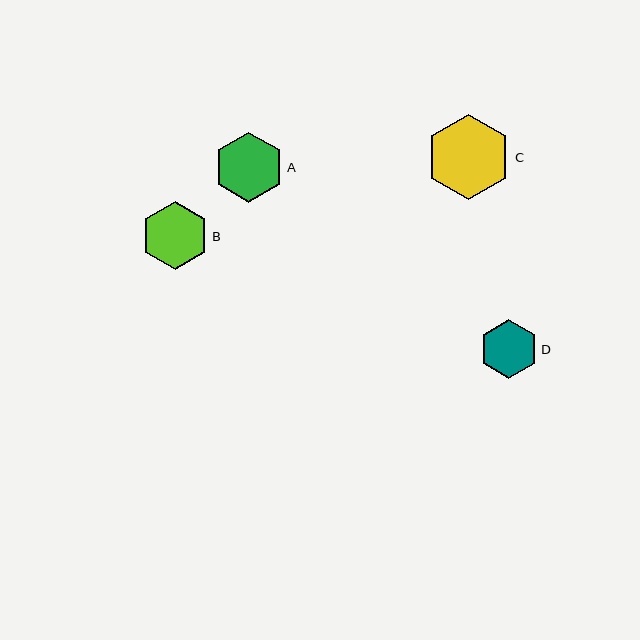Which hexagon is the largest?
Hexagon C is the largest with a size of approximately 86 pixels.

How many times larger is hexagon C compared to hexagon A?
Hexagon C is approximately 1.2 times the size of hexagon A.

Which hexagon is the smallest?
Hexagon D is the smallest with a size of approximately 59 pixels.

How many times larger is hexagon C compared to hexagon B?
Hexagon C is approximately 1.2 times the size of hexagon B.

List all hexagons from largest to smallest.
From largest to smallest: C, A, B, D.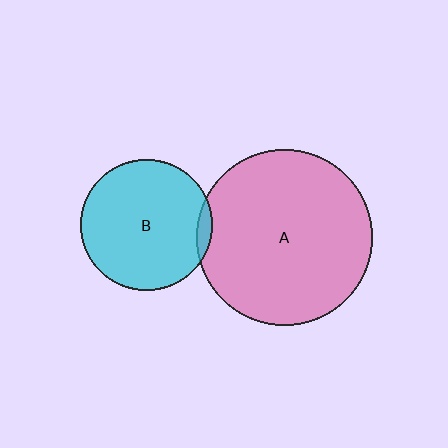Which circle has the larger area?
Circle A (pink).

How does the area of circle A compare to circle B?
Approximately 1.8 times.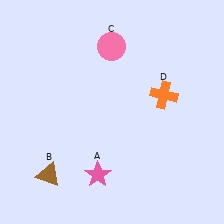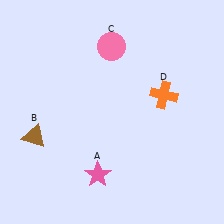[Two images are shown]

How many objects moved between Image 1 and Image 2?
1 object moved between the two images.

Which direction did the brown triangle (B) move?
The brown triangle (B) moved up.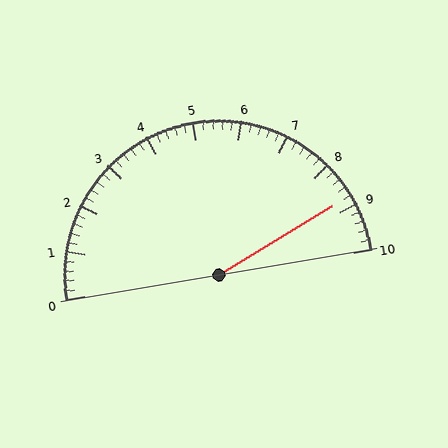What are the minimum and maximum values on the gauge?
The gauge ranges from 0 to 10.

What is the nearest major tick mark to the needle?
The nearest major tick mark is 9.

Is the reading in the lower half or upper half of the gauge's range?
The reading is in the upper half of the range (0 to 10).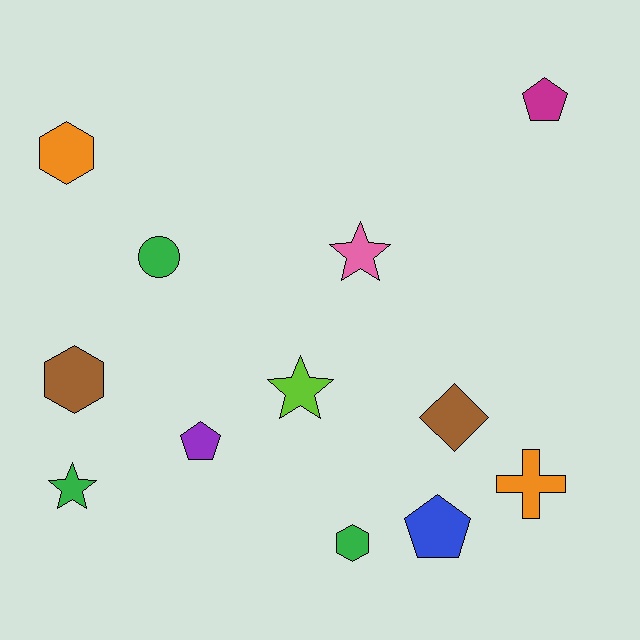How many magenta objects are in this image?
There is 1 magenta object.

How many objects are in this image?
There are 12 objects.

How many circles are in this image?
There is 1 circle.